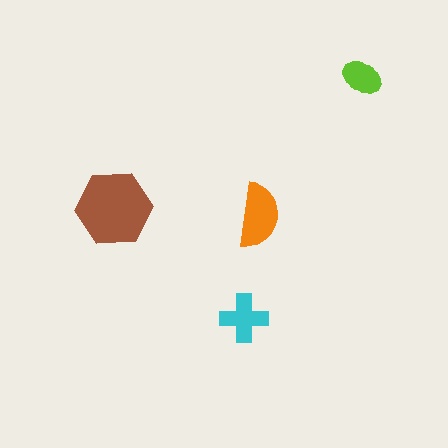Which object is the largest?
The brown hexagon.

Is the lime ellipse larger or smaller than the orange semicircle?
Smaller.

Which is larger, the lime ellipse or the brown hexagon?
The brown hexagon.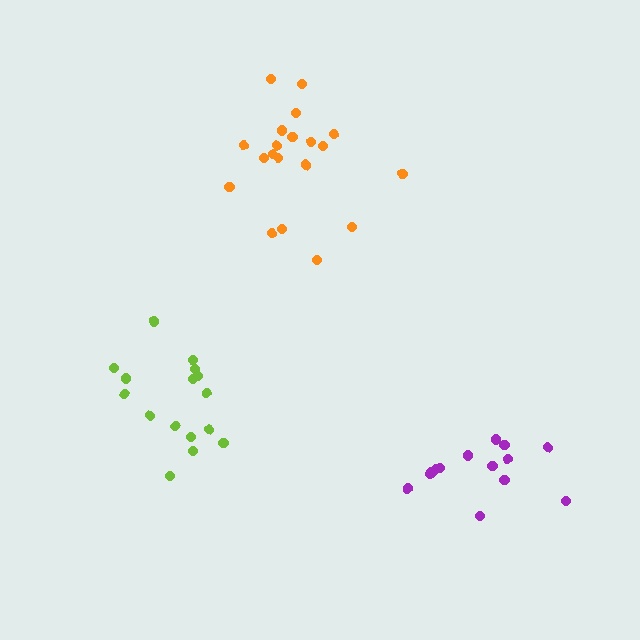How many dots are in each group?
Group 1: 20 dots, Group 2: 14 dots, Group 3: 16 dots (50 total).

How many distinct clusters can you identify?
There are 3 distinct clusters.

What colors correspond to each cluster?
The clusters are colored: orange, purple, lime.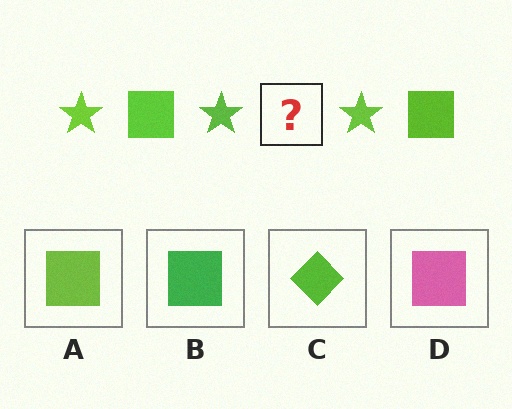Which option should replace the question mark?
Option A.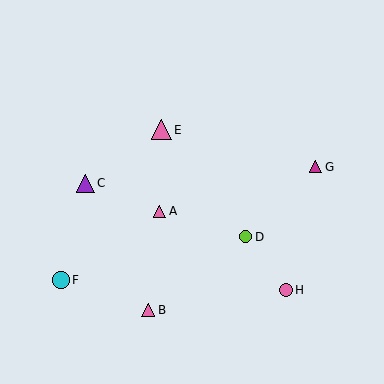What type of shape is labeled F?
Shape F is a cyan circle.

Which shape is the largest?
The pink triangle (labeled E) is the largest.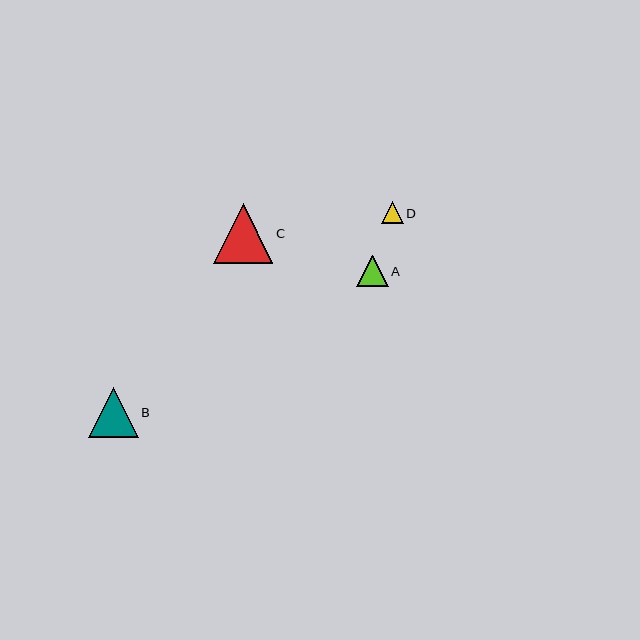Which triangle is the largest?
Triangle C is the largest with a size of approximately 59 pixels.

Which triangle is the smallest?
Triangle D is the smallest with a size of approximately 22 pixels.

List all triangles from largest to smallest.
From largest to smallest: C, B, A, D.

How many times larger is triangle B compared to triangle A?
Triangle B is approximately 1.6 times the size of triangle A.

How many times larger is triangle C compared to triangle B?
Triangle C is approximately 1.2 times the size of triangle B.